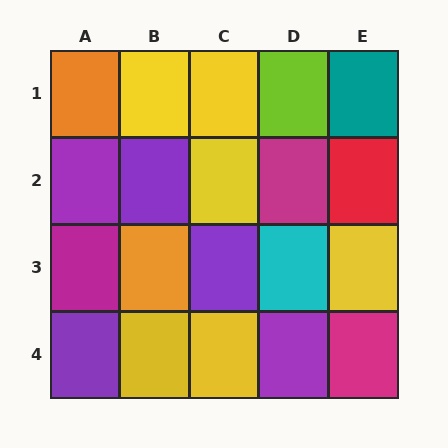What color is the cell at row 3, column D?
Cyan.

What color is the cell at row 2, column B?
Purple.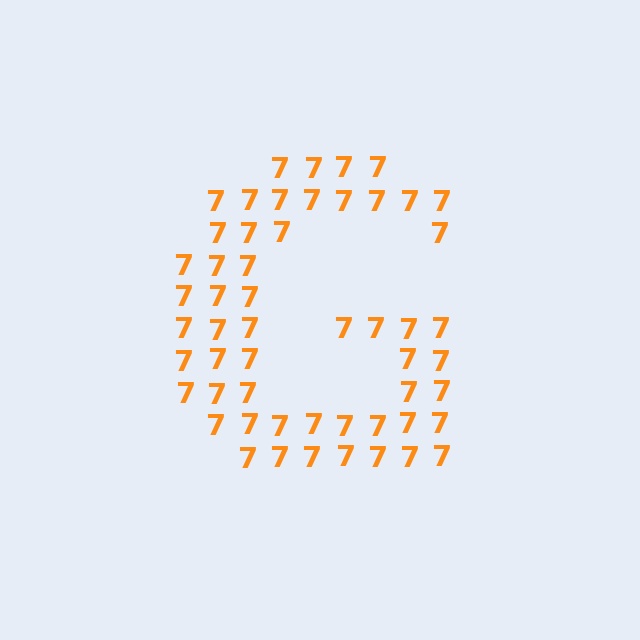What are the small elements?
The small elements are digit 7's.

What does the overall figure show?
The overall figure shows the letter G.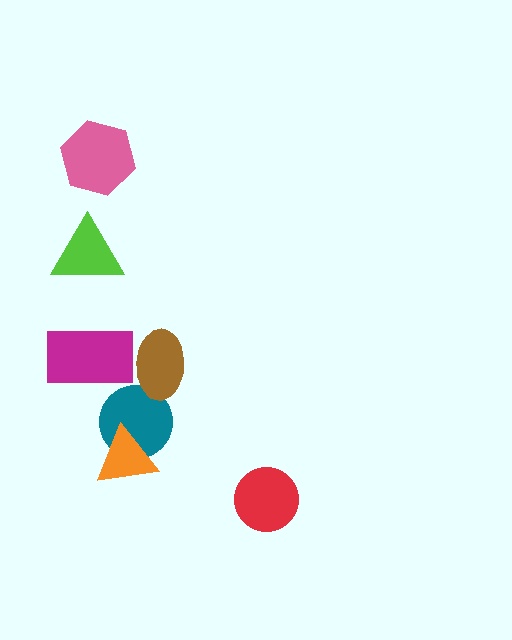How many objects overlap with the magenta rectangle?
0 objects overlap with the magenta rectangle.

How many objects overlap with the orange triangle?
1 object overlaps with the orange triangle.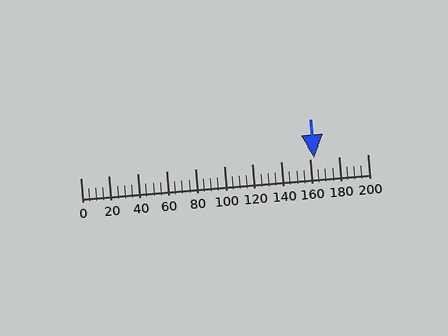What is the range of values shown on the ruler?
The ruler shows values from 0 to 200.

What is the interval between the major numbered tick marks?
The major tick marks are spaced 20 units apart.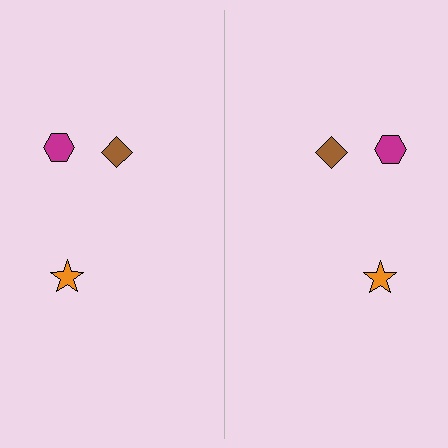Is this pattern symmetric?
Yes, this pattern has bilateral (reflection) symmetry.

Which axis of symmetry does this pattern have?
The pattern has a vertical axis of symmetry running through the center of the image.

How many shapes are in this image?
There are 6 shapes in this image.